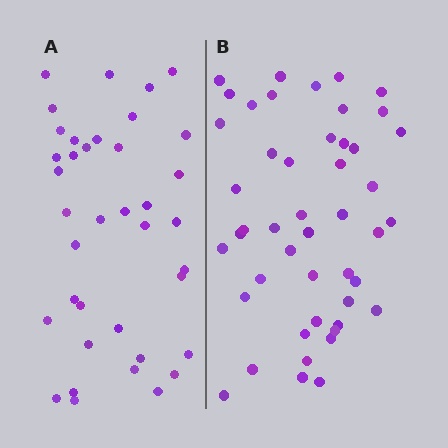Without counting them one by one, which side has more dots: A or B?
Region B (the right region) has more dots.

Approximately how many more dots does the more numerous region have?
Region B has roughly 8 or so more dots than region A.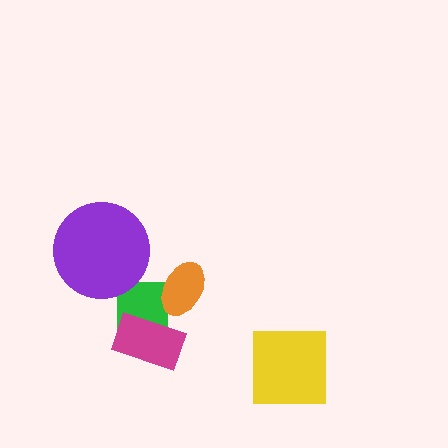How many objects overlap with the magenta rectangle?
1 object overlaps with the magenta rectangle.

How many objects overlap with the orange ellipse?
1 object overlaps with the orange ellipse.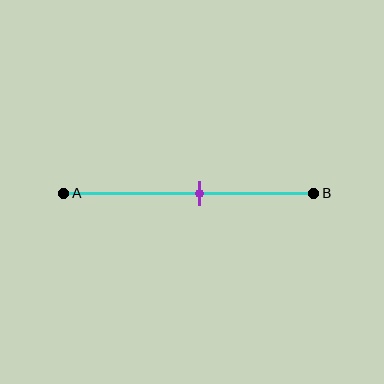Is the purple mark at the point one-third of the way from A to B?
No, the mark is at about 55% from A, not at the 33% one-third point.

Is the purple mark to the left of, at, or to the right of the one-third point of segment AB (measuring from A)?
The purple mark is to the right of the one-third point of segment AB.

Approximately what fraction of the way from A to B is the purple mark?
The purple mark is approximately 55% of the way from A to B.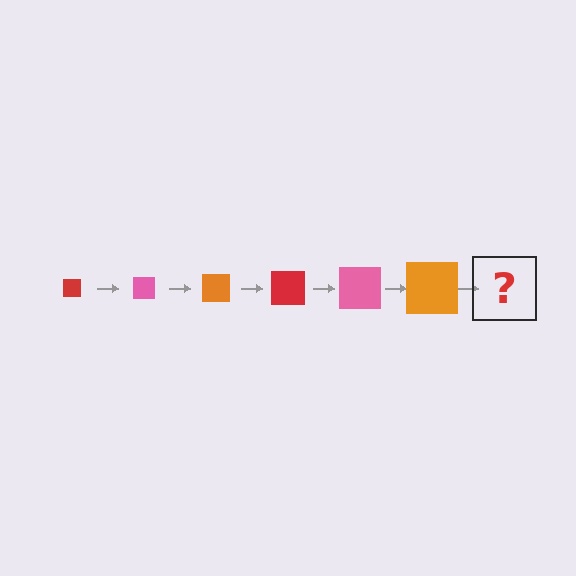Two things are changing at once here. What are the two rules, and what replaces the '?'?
The two rules are that the square grows larger each step and the color cycles through red, pink, and orange. The '?' should be a red square, larger than the previous one.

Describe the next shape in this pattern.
It should be a red square, larger than the previous one.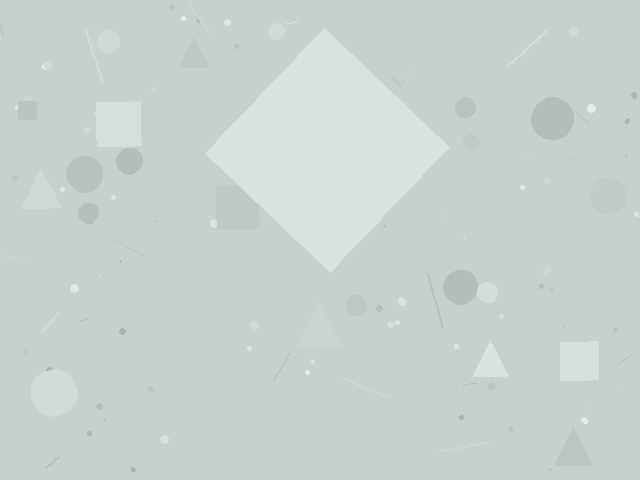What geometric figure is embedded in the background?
A diamond is embedded in the background.